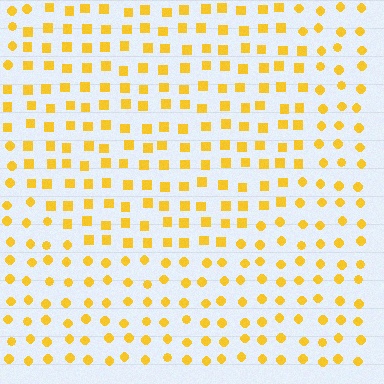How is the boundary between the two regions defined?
The boundary is defined by a change in element shape: squares inside vs. circles outside. All elements share the same color and spacing.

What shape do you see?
I see a circle.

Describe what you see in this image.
The image is filled with small yellow elements arranged in a uniform grid. A circle-shaped region contains squares, while the surrounding area contains circles. The boundary is defined purely by the change in element shape.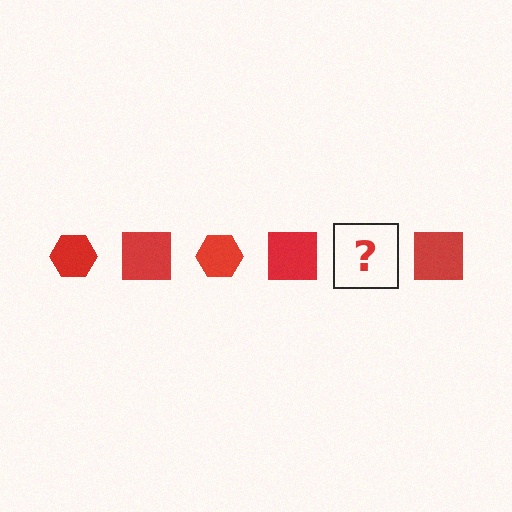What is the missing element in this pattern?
The missing element is a red hexagon.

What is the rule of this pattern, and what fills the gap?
The rule is that the pattern cycles through hexagon, square shapes in red. The gap should be filled with a red hexagon.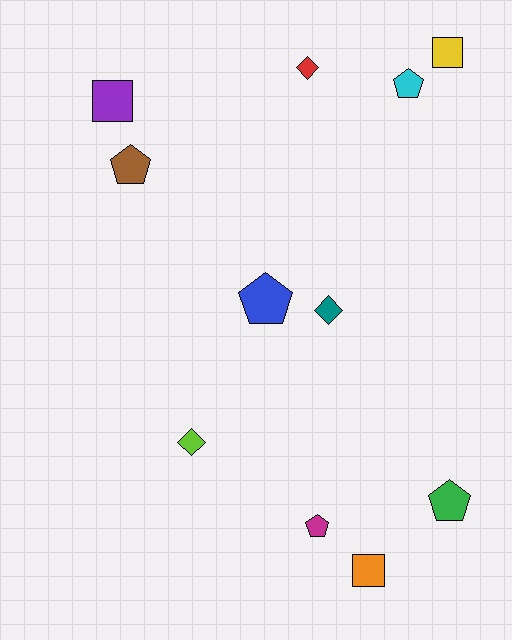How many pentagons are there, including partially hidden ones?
There are 5 pentagons.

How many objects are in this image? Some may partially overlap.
There are 11 objects.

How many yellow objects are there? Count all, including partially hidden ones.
There is 1 yellow object.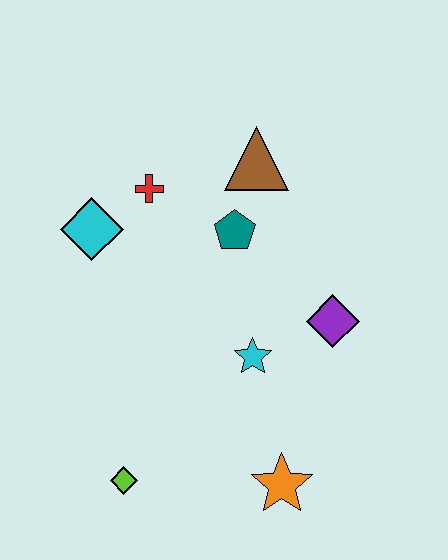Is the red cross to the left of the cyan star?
Yes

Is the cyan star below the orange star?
No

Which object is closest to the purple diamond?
The cyan star is closest to the purple diamond.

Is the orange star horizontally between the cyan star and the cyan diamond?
No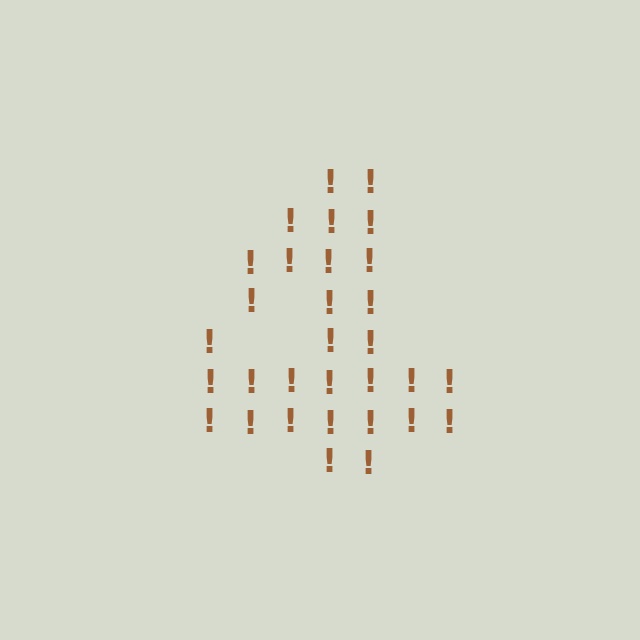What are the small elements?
The small elements are exclamation marks.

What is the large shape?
The large shape is the digit 4.